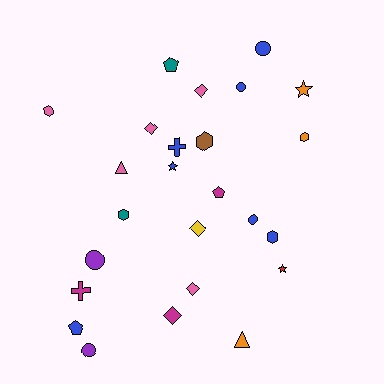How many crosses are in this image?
There are 2 crosses.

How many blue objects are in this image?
There are 7 blue objects.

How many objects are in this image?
There are 25 objects.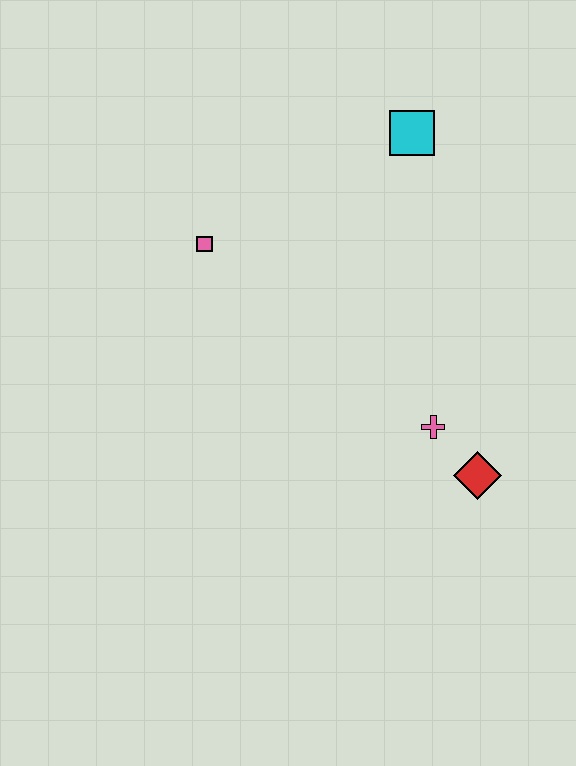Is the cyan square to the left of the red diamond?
Yes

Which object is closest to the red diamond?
The pink cross is closest to the red diamond.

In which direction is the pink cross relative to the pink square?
The pink cross is to the right of the pink square.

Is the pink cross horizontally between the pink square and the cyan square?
No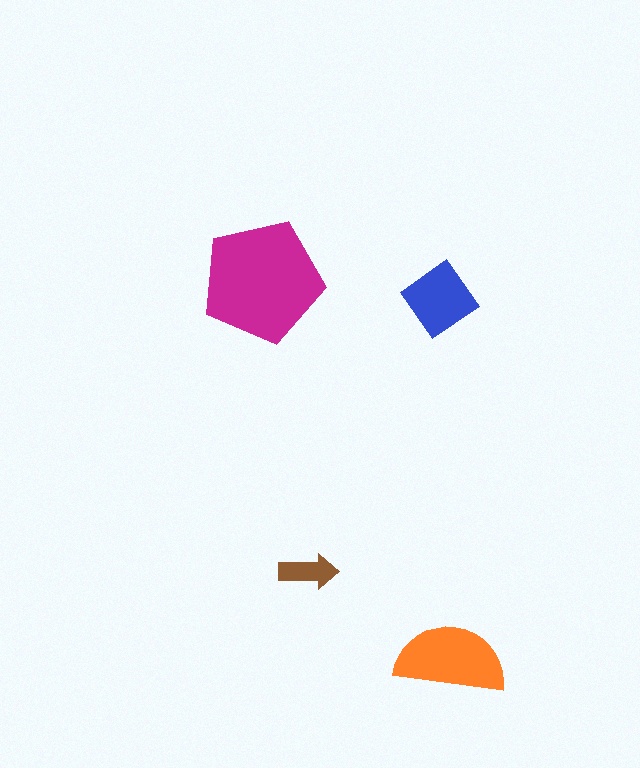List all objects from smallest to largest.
The brown arrow, the blue diamond, the orange semicircle, the magenta pentagon.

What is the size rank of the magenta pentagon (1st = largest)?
1st.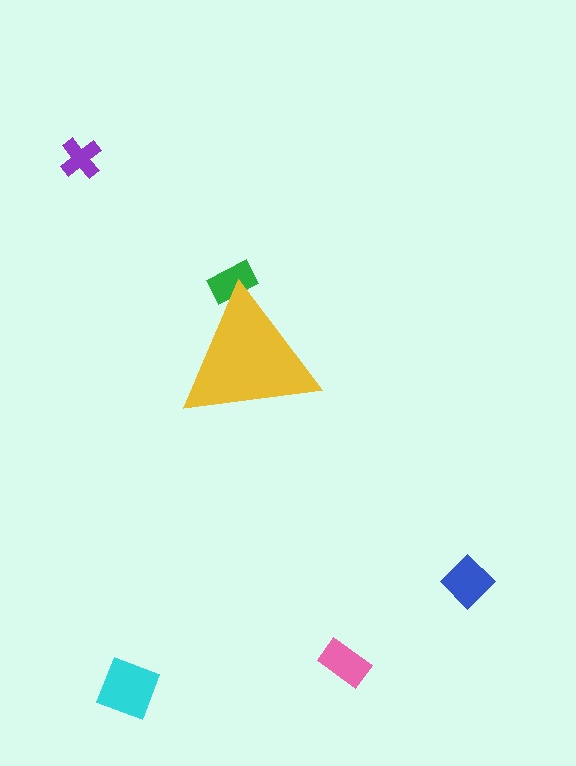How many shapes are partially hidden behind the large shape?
1 shape is partially hidden.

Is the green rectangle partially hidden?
Yes, the green rectangle is partially hidden behind the yellow triangle.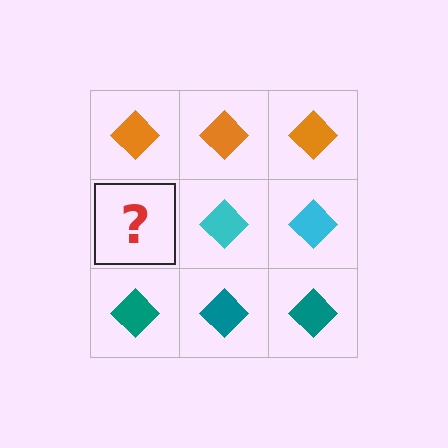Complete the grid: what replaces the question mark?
The question mark should be replaced with a cyan diamond.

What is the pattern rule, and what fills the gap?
The rule is that each row has a consistent color. The gap should be filled with a cyan diamond.